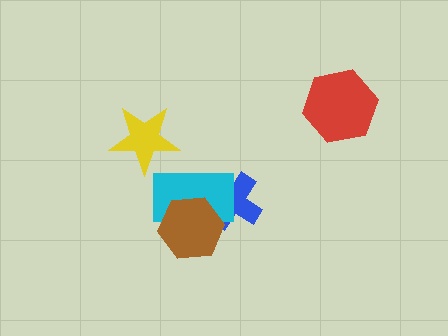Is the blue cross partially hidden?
Yes, it is partially covered by another shape.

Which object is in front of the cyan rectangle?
The brown hexagon is in front of the cyan rectangle.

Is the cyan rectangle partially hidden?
Yes, it is partially covered by another shape.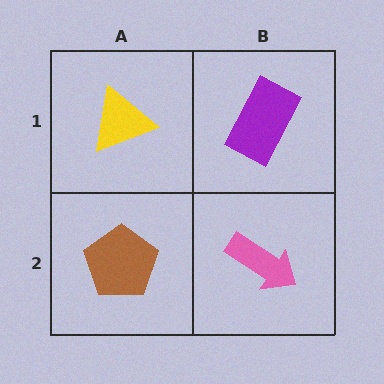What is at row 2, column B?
A pink arrow.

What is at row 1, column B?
A purple rectangle.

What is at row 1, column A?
A yellow triangle.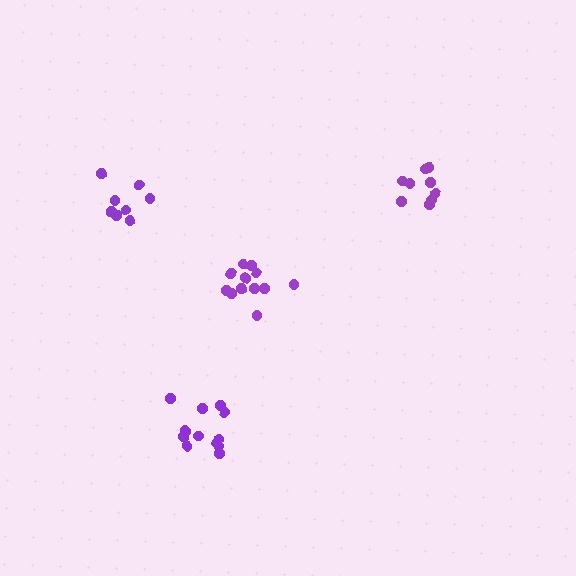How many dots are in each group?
Group 1: 12 dots, Group 2: 9 dots, Group 3: 12 dots, Group 4: 8 dots (41 total).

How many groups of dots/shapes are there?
There are 4 groups.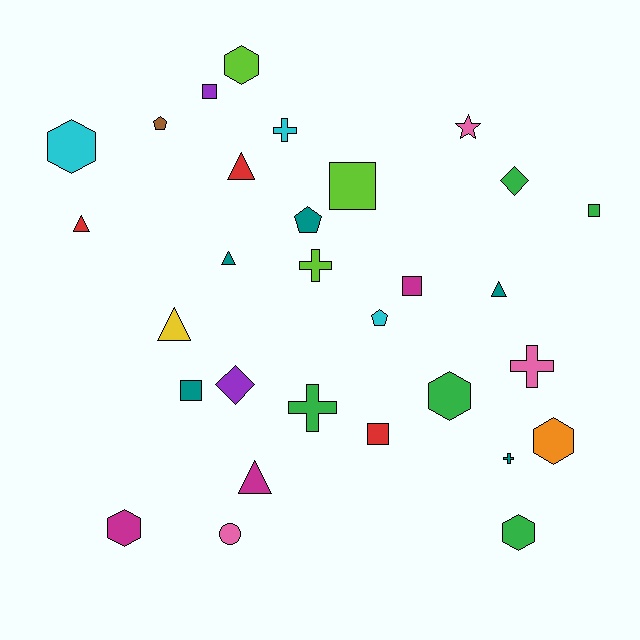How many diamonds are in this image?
There are 2 diamonds.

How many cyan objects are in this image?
There are 3 cyan objects.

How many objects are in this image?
There are 30 objects.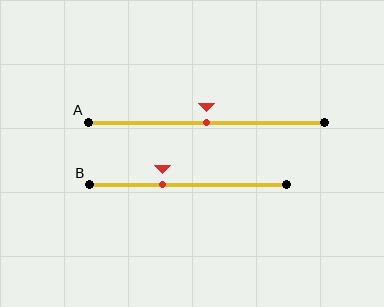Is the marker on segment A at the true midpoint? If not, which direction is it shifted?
Yes, the marker on segment A is at the true midpoint.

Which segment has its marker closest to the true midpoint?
Segment A has its marker closest to the true midpoint.